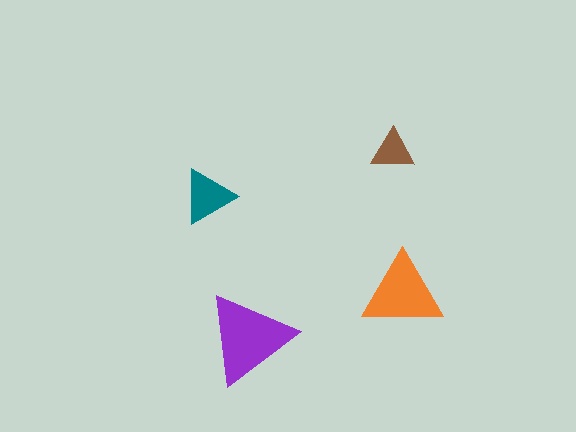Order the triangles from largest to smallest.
the purple one, the orange one, the teal one, the brown one.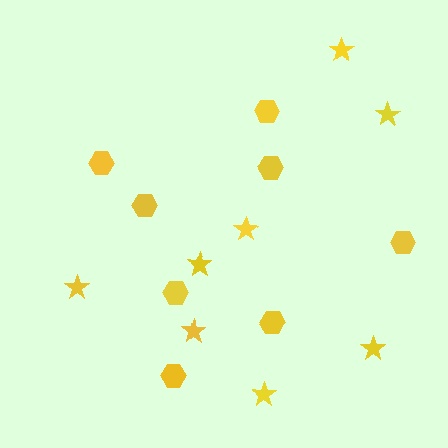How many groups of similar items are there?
There are 2 groups: one group of hexagons (8) and one group of stars (8).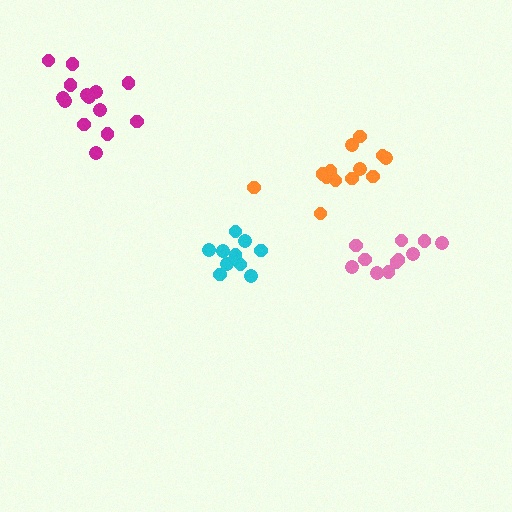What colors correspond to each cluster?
The clusters are colored: cyan, pink, magenta, orange.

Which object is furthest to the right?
The pink cluster is rightmost.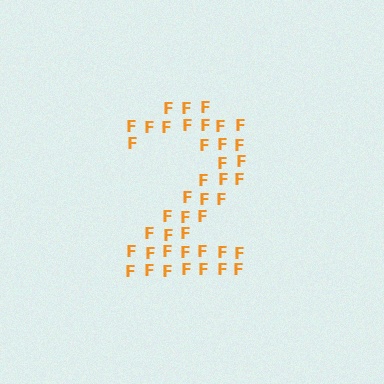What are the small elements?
The small elements are letter F's.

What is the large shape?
The large shape is the digit 2.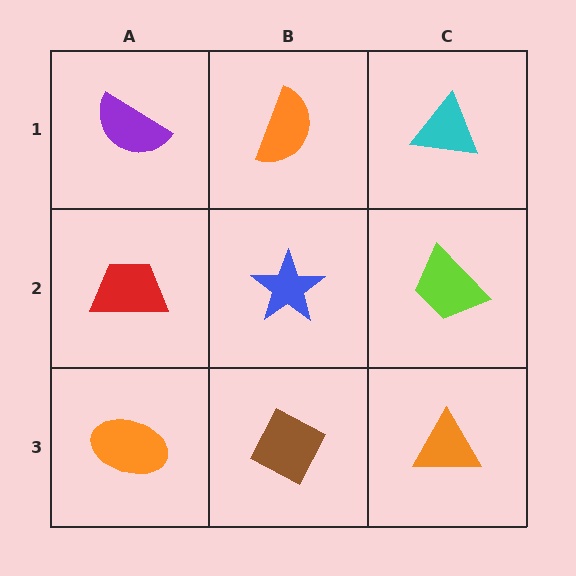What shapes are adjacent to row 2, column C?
A cyan triangle (row 1, column C), an orange triangle (row 3, column C), a blue star (row 2, column B).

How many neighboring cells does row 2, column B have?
4.